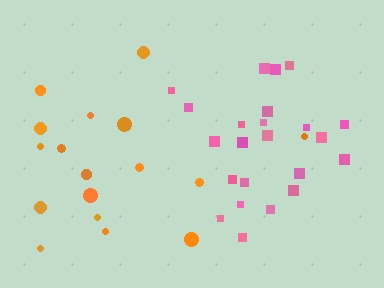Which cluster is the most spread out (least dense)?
Orange.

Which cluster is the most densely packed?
Pink.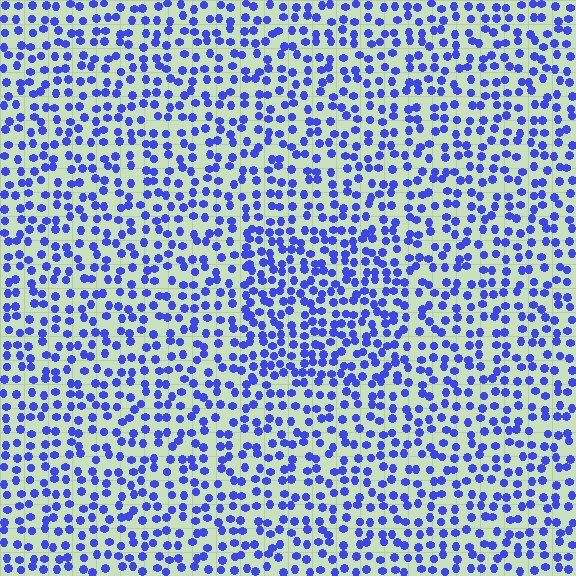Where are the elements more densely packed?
The elements are more densely packed inside the rectangle boundary.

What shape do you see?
I see a rectangle.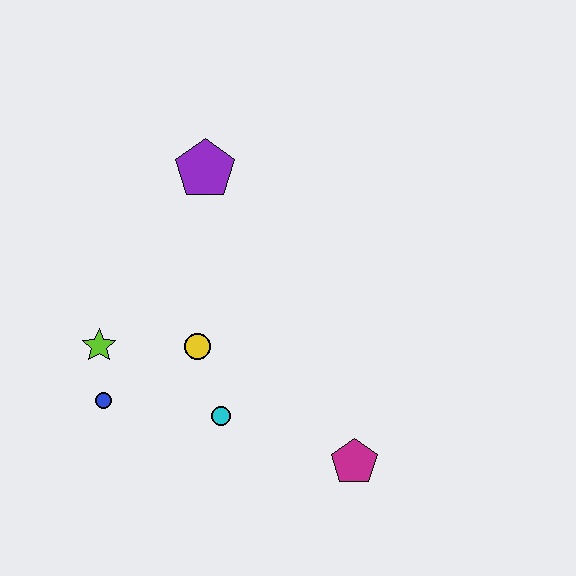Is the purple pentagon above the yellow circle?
Yes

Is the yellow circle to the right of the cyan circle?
No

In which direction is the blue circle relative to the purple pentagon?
The blue circle is below the purple pentagon.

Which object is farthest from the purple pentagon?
The magenta pentagon is farthest from the purple pentagon.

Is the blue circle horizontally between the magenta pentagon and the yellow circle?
No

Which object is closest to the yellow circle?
The cyan circle is closest to the yellow circle.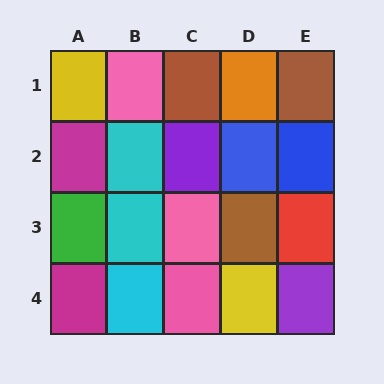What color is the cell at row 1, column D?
Orange.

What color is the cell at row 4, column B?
Cyan.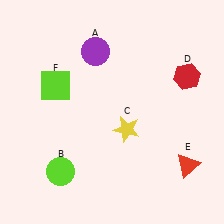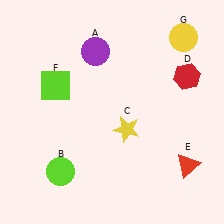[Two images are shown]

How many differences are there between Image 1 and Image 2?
There is 1 difference between the two images.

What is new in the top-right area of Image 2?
A yellow circle (G) was added in the top-right area of Image 2.